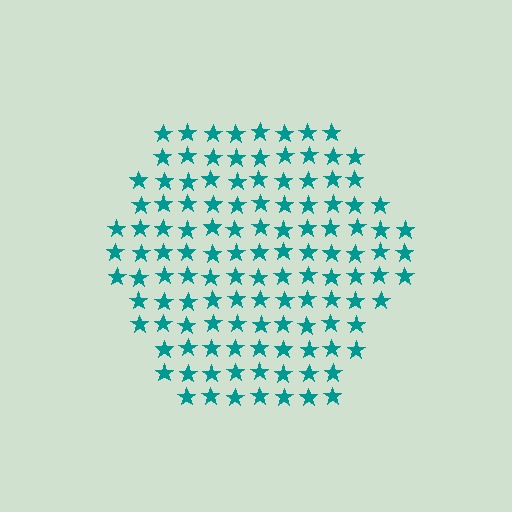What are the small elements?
The small elements are stars.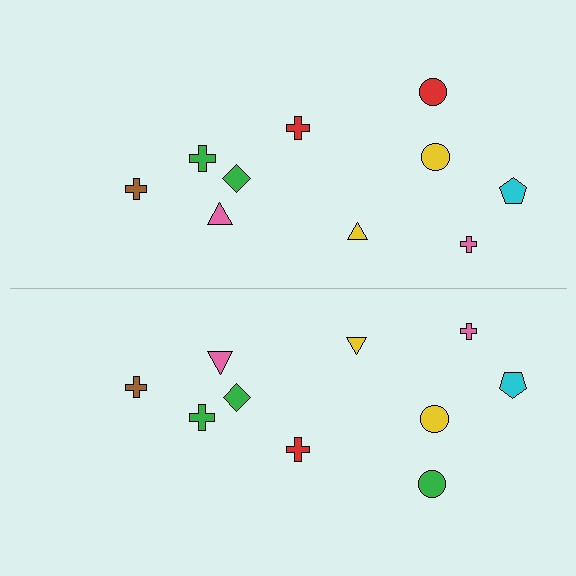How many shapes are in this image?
There are 20 shapes in this image.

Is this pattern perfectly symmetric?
No, the pattern is not perfectly symmetric. The green circle on the bottom side breaks the symmetry — its mirror counterpart is red.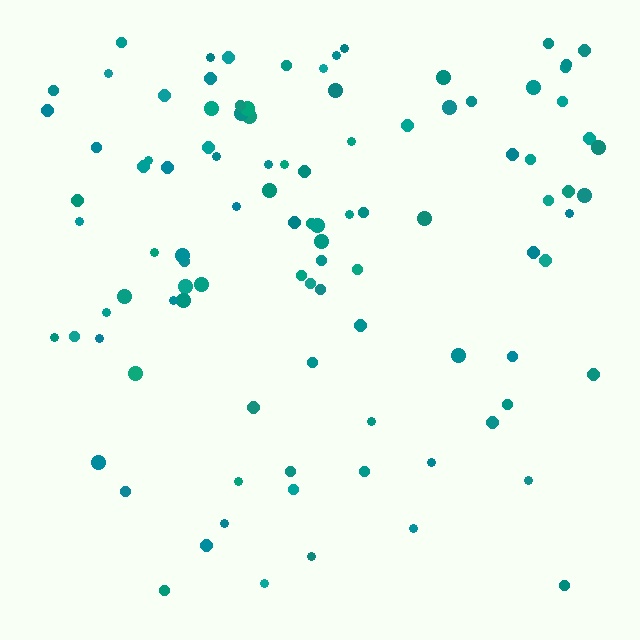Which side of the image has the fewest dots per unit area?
The bottom.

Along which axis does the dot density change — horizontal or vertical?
Vertical.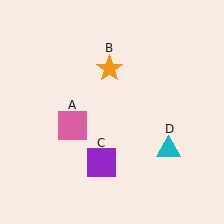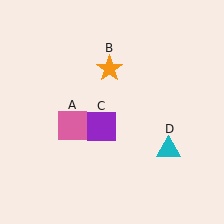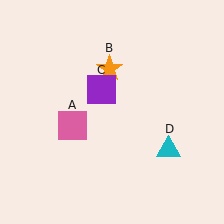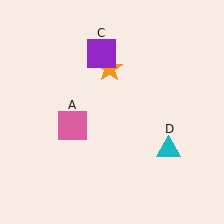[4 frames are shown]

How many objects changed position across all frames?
1 object changed position: purple square (object C).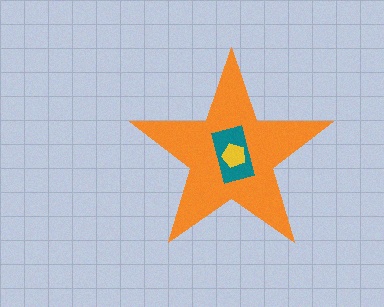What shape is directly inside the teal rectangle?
The yellow pentagon.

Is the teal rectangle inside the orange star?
Yes.